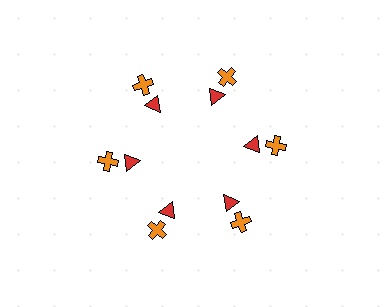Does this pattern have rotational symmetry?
Yes, this pattern has 6-fold rotational symmetry. It looks the same after rotating 60 degrees around the center.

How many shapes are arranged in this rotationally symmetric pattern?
There are 12 shapes, arranged in 6 groups of 2.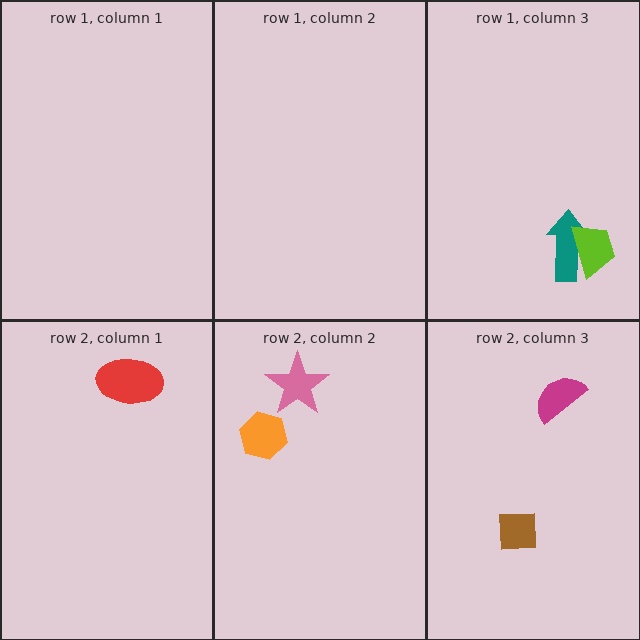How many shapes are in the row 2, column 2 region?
2.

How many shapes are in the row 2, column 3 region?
2.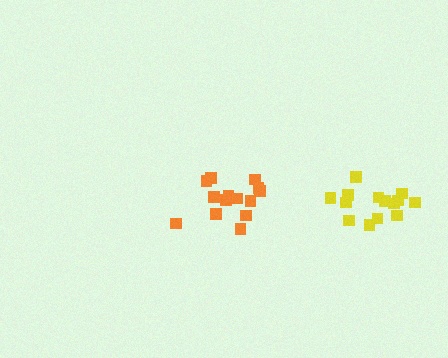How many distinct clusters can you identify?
There are 2 distinct clusters.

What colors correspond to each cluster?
The clusters are colored: orange, yellow.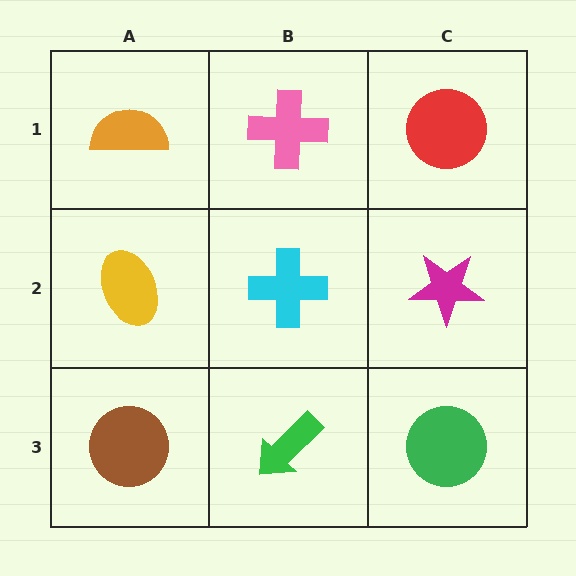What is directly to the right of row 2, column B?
A magenta star.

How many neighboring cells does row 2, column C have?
3.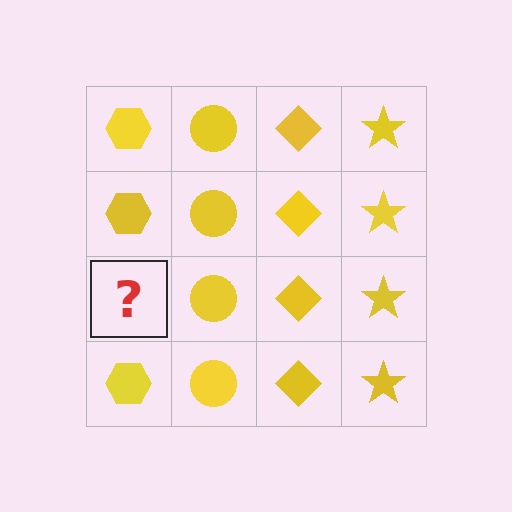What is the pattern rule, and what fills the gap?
The rule is that each column has a consistent shape. The gap should be filled with a yellow hexagon.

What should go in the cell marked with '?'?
The missing cell should contain a yellow hexagon.